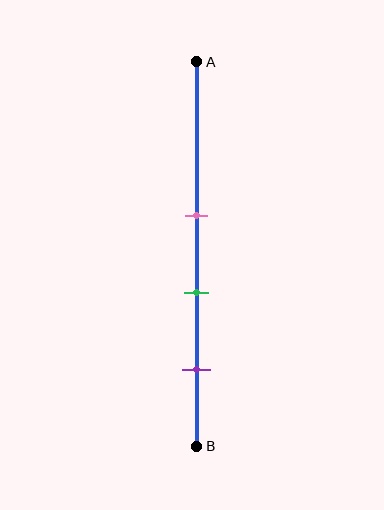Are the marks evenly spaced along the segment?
Yes, the marks are approximately evenly spaced.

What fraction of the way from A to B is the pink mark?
The pink mark is approximately 40% (0.4) of the way from A to B.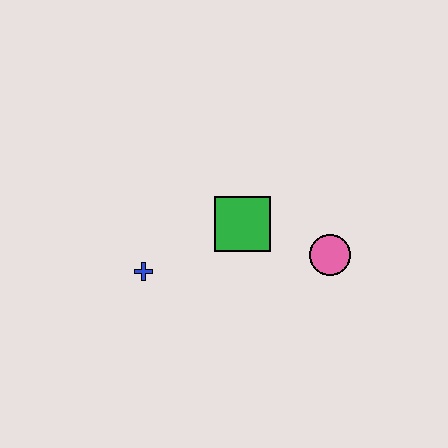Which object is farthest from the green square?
The blue cross is farthest from the green square.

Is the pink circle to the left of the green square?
No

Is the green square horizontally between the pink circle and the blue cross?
Yes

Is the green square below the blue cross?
No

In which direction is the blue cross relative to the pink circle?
The blue cross is to the left of the pink circle.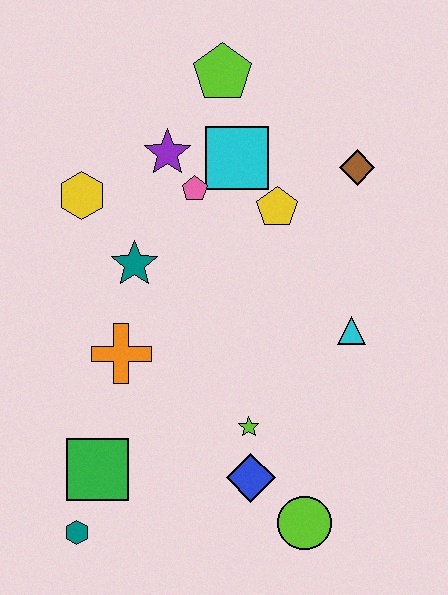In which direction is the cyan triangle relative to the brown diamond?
The cyan triangle is below the brown diamond.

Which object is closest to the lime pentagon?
The cyan square is closest to the lime pentagon.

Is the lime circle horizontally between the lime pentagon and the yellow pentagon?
No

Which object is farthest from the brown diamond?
The teal hexagon is farthest from the brown diamond.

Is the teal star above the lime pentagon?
No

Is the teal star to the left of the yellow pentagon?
Yes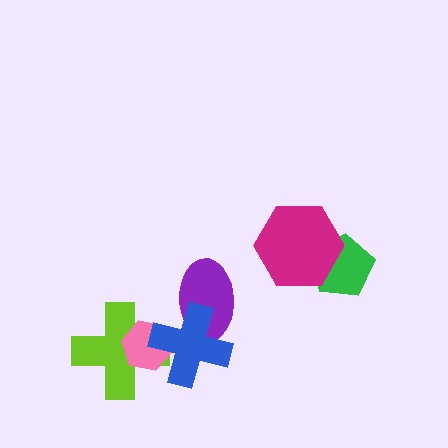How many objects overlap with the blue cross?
3 objects overlap with the blue cross.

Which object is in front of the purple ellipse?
The blue cross is in front of the purple ellipse.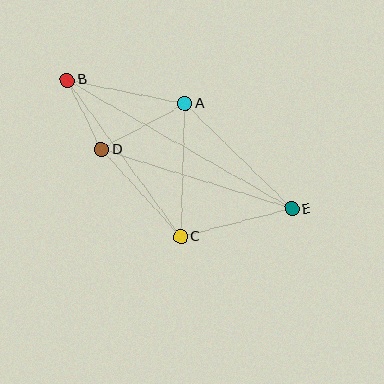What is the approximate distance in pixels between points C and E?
The distance between C and E is approximately 115 pixels.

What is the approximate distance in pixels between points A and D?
The distance between A and D is approximately 95 pixels.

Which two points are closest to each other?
Points B and D are closest to each other.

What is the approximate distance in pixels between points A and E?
The distance between A and E is approximately 150 pixels.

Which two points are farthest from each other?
Points B and E are farthest from each other.